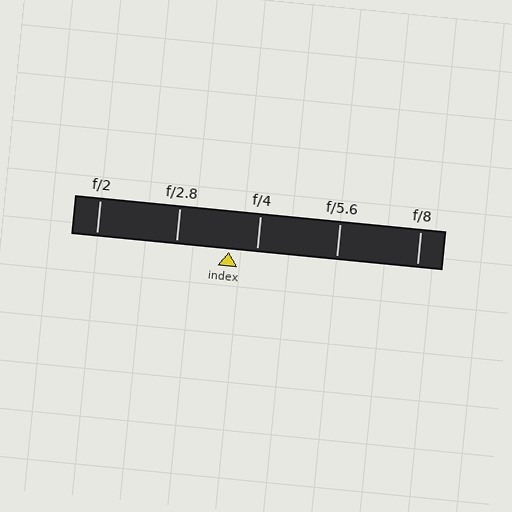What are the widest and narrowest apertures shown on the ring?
The widest aperture shown is f/2 and the narrowest is f/8.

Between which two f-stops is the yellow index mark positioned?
The index mark is between f/2.8 and f/4.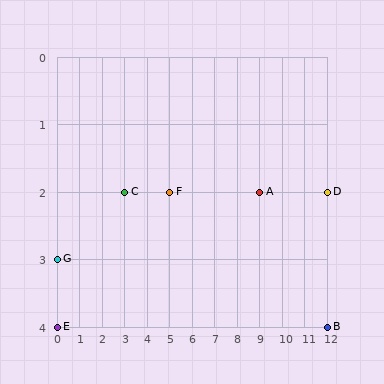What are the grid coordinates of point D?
Point D is at grid coordinates (12, 2).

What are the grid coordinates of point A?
Point A is at grid coordinates (9, 2).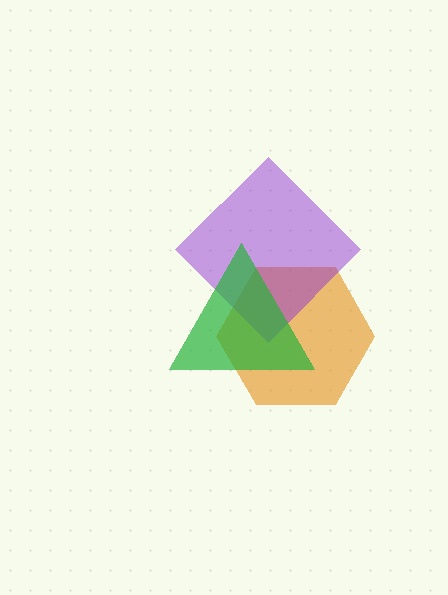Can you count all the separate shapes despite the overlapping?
Yes, there are 3 separate shapes.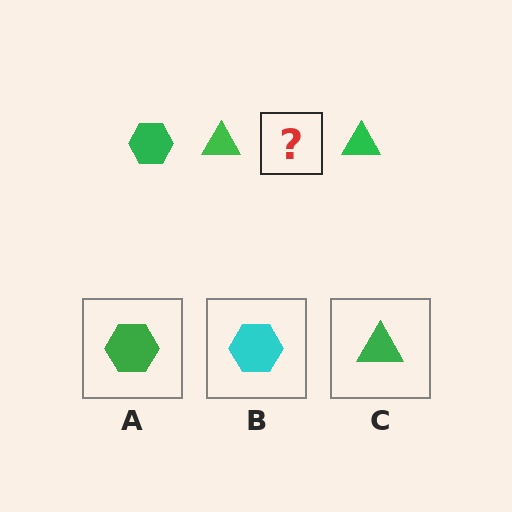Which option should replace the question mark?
Option A.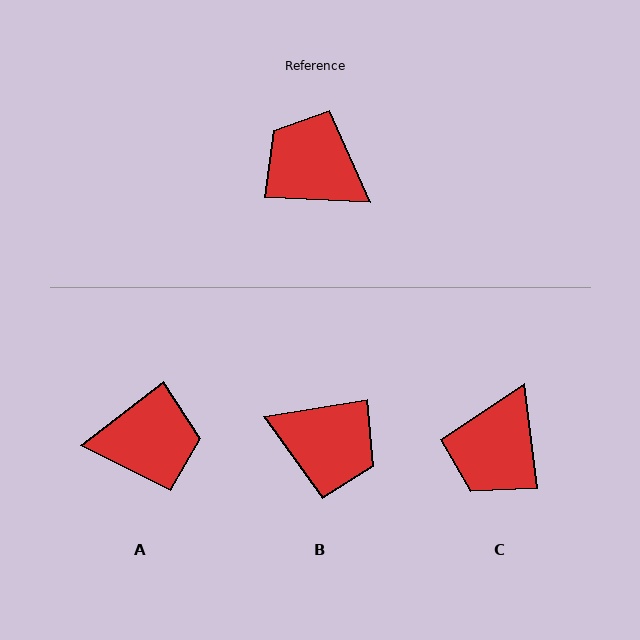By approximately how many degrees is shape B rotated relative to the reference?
Approximately 168 degrees clockwise.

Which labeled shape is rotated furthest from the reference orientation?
B, about 168 degrees away.